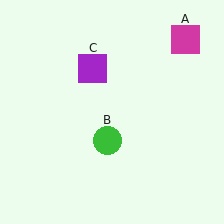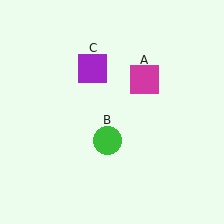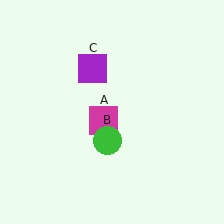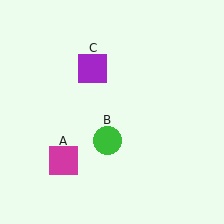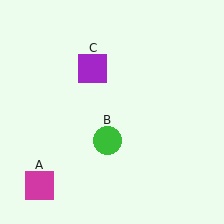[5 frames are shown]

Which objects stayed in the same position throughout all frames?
Green circle (object B) and purple square (object C) remained stationary.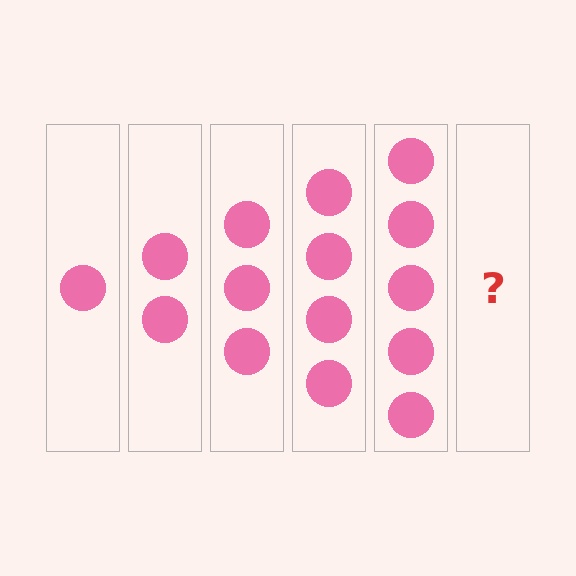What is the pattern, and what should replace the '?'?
The pattern is that each step adds one more circle. The '?' should be 6 circles.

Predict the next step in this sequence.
The next step is 6 circles.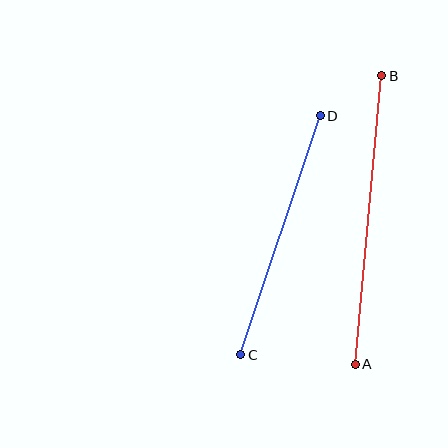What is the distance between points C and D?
The distance is approximately 252 pixels.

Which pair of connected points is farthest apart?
Points A and B are farthest apart.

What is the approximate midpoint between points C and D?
The midpoint is at approximately (280, 235) pixels.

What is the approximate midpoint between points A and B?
The midpoint is at approximately (369, 220) pixels.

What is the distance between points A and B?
The distance is approximately 290 pixels.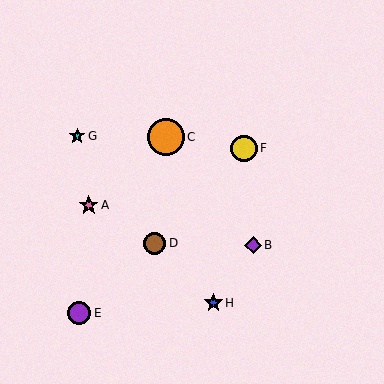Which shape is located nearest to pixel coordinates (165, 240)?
The brown circle (labeled D) at (154, 243) is nearest to that location.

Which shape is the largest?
The orange circle (labeled C) is the largest.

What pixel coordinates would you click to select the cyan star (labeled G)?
Click at (77, 136) to select the cyan star G.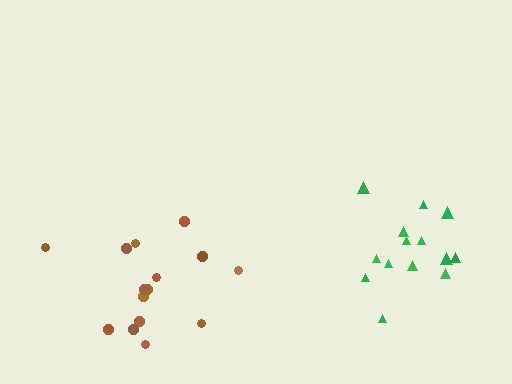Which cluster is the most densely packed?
Green.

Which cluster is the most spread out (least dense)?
Brown.